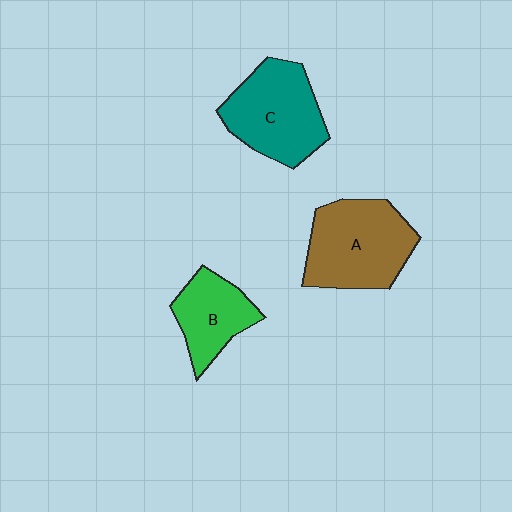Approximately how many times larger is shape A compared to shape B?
Approximately 1.6 times.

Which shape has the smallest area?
Shape B (green).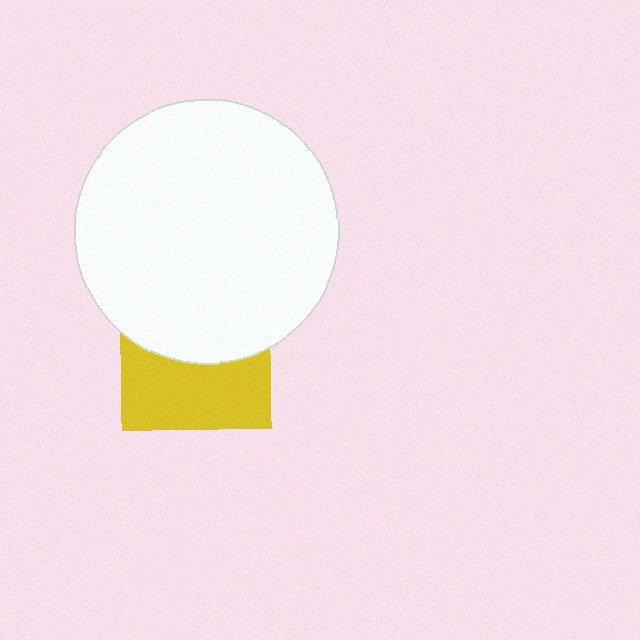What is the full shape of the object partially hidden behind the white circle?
The partially hidden object is a yellow square.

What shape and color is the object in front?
The object in front is a white circle.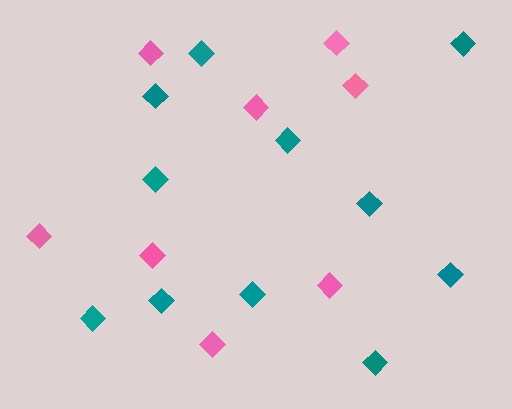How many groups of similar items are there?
There are 2 groups: one group of pink diamonds (8) and one group of teal diamonds (11).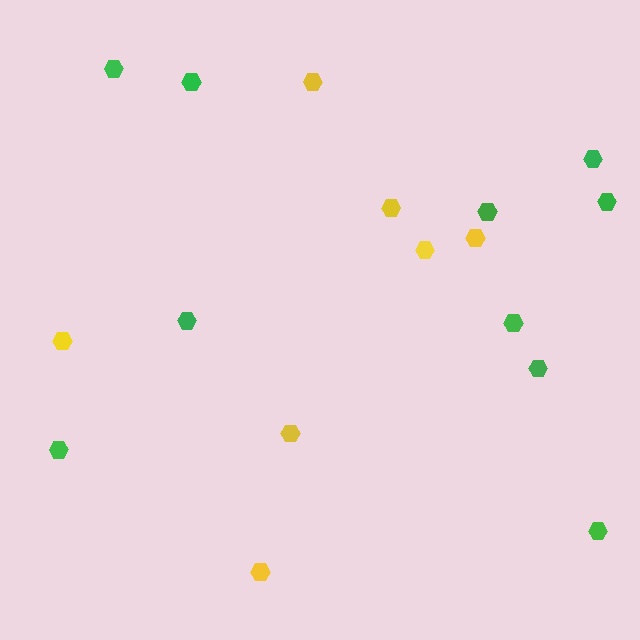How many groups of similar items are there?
There are 2 groups: one group of green hexagons (10) and one group of yellow hexagons (7).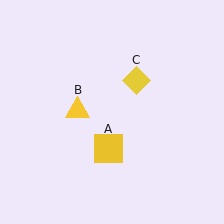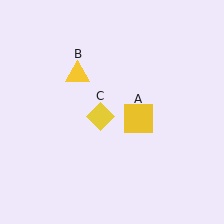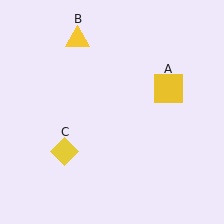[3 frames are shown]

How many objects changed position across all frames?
3 objects changed position: yellow square (object A), yellow triangle (object B), yellow diamond (object C).